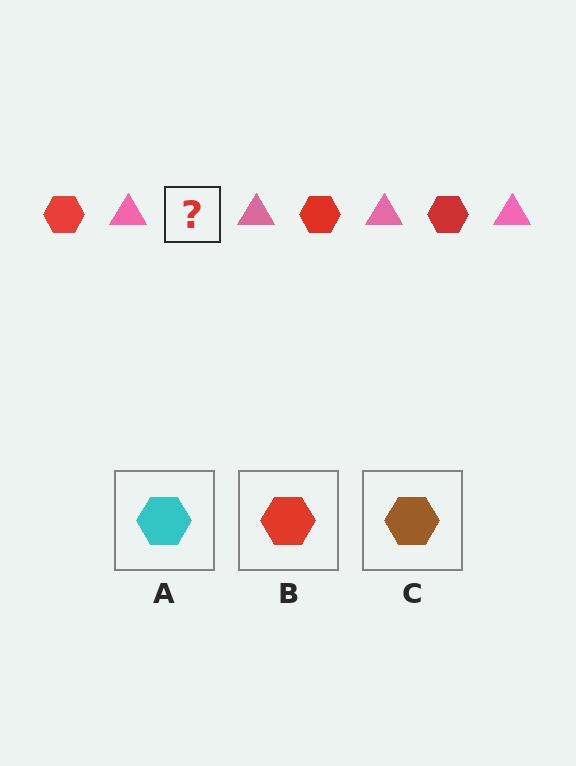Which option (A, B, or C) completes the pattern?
B.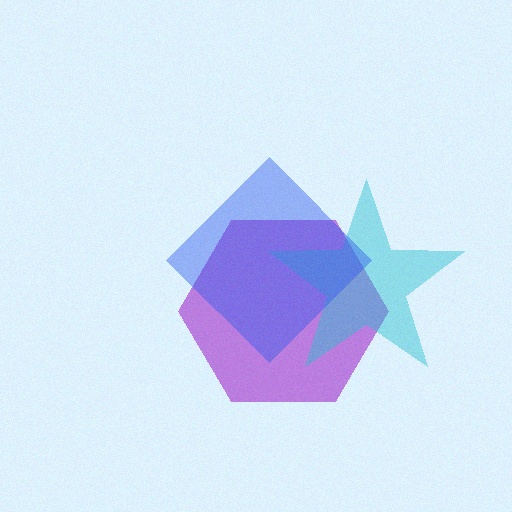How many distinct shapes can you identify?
There are 3 distinct shapes: a purple hexagon, a cyan star, a blue diamond.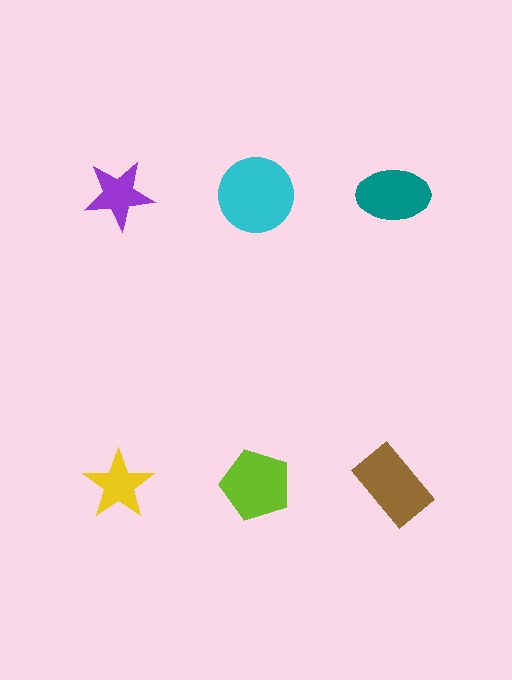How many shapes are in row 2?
3 shapes.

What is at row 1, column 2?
A cyan circle.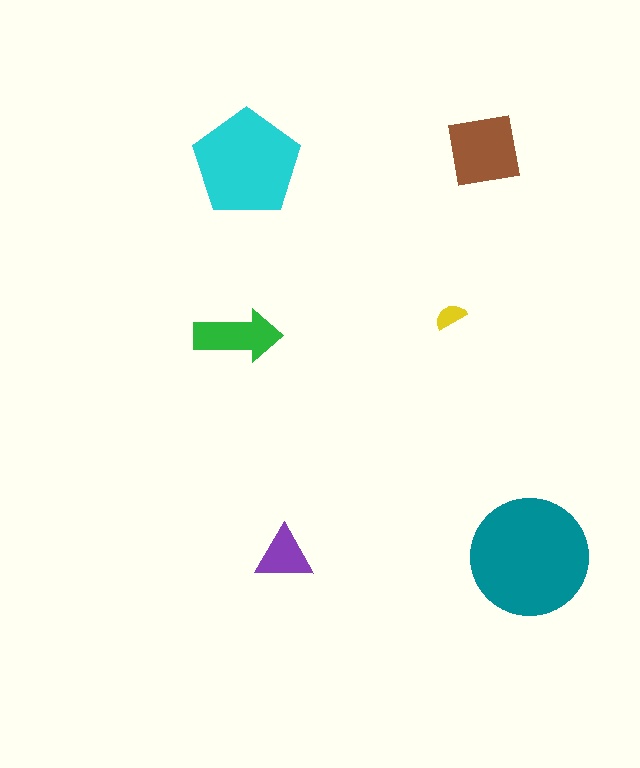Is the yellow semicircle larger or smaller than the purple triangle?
Smaller.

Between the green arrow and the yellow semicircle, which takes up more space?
The green arrow.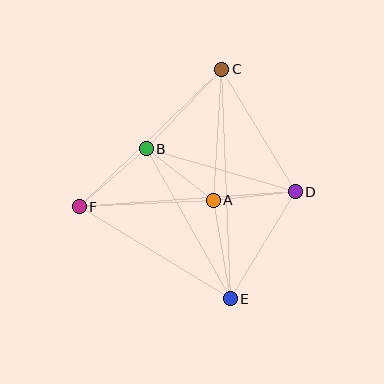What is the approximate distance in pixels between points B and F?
The distance between B and F is approximately 89 pixels.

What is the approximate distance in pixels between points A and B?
The distance between A and B is approximately 85 pixels.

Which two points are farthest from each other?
Points C and E are farthest from each other.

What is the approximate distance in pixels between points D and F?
The distance between D and F is approximately 217 pixels.